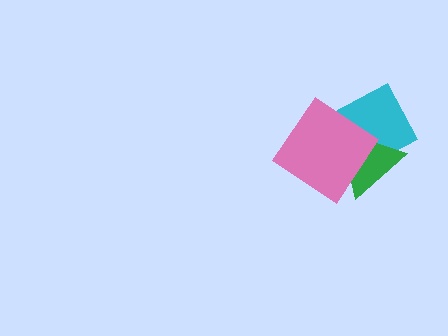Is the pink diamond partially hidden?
No, no other shape covers it.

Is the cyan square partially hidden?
Yes, it is partially covered by another shape.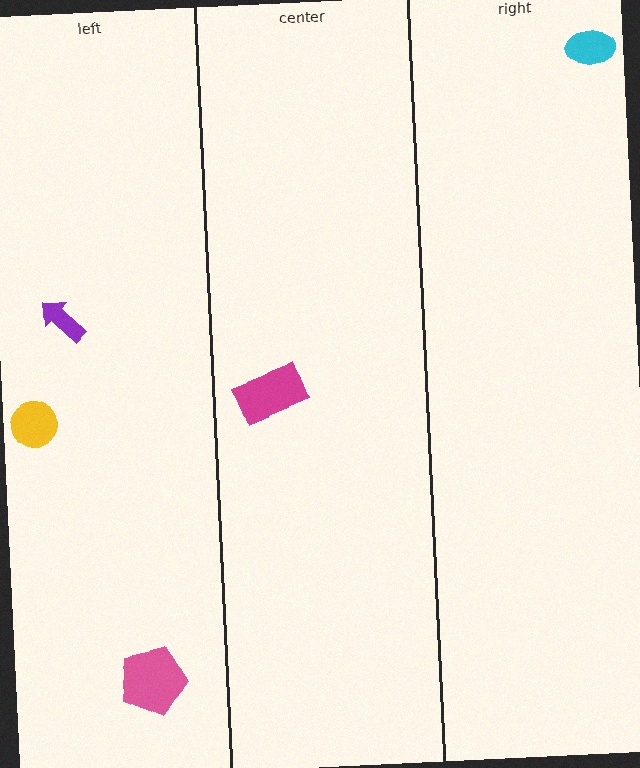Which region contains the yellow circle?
The left region.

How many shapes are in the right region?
1.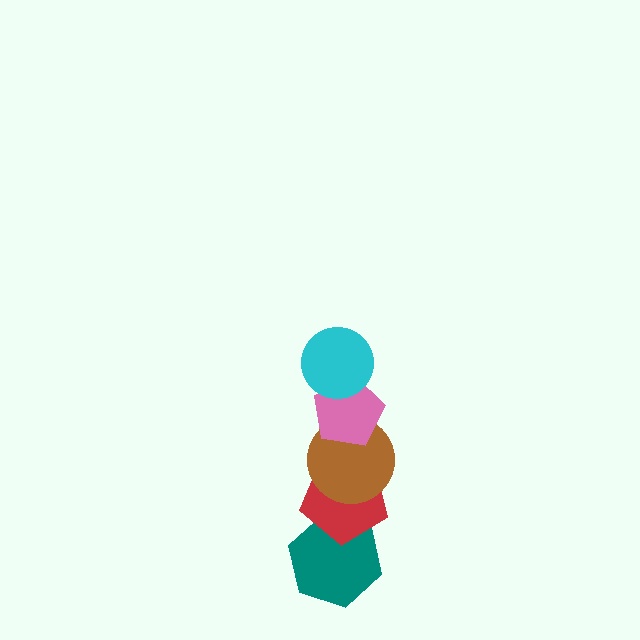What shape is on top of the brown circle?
The pink pentagon is on top of the brown circle.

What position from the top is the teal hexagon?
The teal hexagon is 5th from the top.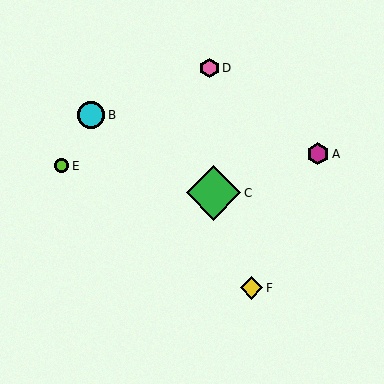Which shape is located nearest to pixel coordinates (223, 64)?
The pink hexagon (labeled D) at (210, 68) is nearest to that location.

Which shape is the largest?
The green diamond (labeled C) is the largest.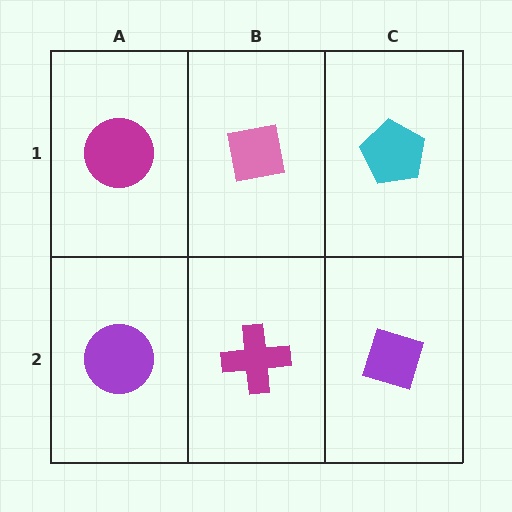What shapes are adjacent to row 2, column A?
A magenta circle (row 1, column A), a magenta cross (row 2, column B).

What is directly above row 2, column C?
A cyan pentagon.